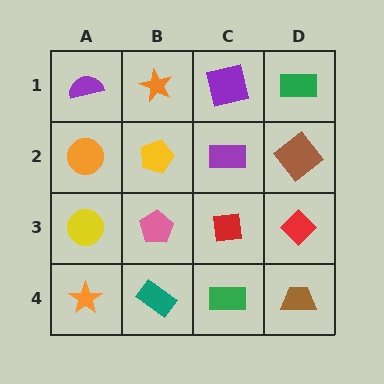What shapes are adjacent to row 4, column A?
A yellow circle (row 3, column A), a teal rectangle (row 4, column B).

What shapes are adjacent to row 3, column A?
An orange circle (row 2, column A), an orange star (row 4, column A), a pink pentagon (row 3, column B).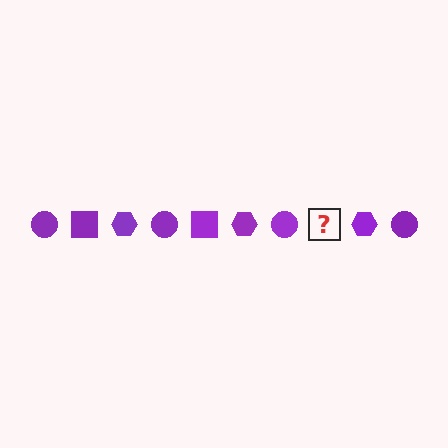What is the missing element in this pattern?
The missing element is a purple square.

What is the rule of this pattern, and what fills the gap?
The rule is that the pattern cycles through circle, square, hexagon shapes in purple. The gap should be filled with a purple square.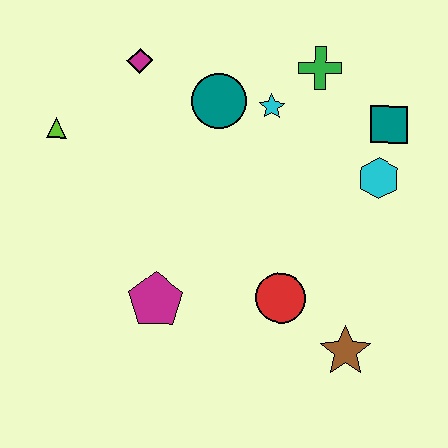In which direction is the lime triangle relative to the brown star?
The lime triangle is to the left of the brown star.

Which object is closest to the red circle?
The brown star is closest to the red circle.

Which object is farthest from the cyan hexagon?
The lime triangle is farthest from the cyan hexagon.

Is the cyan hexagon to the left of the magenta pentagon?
No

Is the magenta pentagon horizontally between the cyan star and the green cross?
No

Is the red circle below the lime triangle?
Yes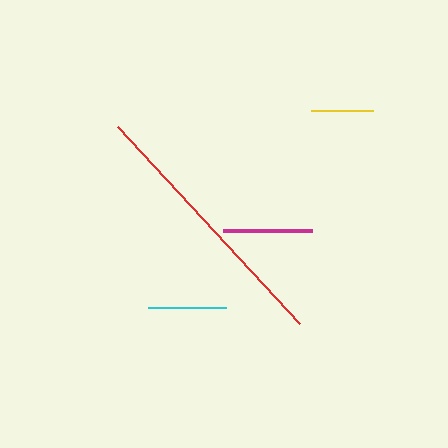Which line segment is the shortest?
The yellow line is the shortest at approximately 62 pixels.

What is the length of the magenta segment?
The magenta segment is approximately 89 pixels long.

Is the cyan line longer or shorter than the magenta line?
The magenta line is longer than the cyan line.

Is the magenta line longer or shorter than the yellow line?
The magenta line is longer than the yellow line.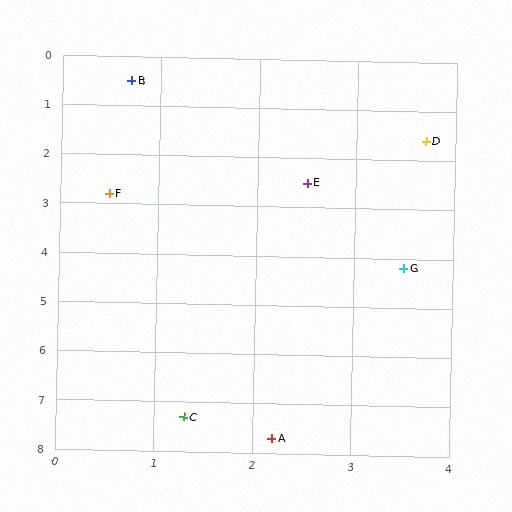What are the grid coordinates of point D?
Point D is at approximately (3.7, 1.6).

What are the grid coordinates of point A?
Point A is at approximately (2.2, 7.7).